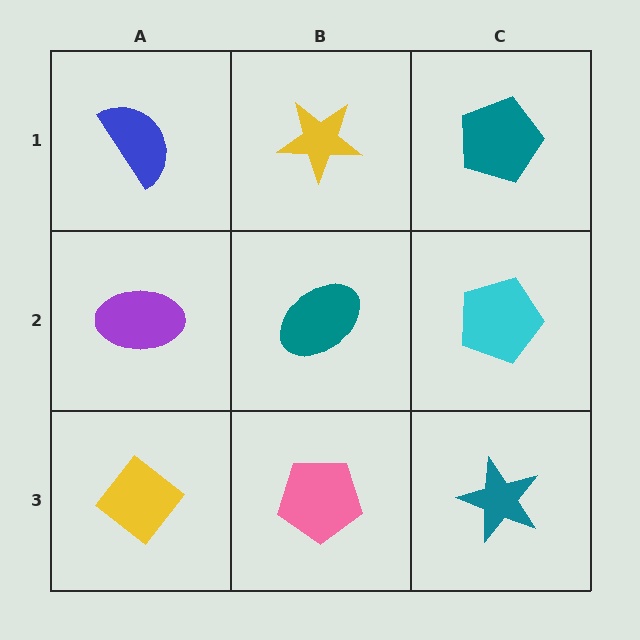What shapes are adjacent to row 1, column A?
A purple ellipse (row 2, column A), a yellow star (row 1, column B).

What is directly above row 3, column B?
A teal ellipse.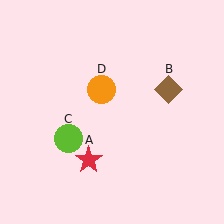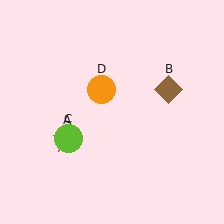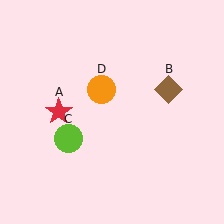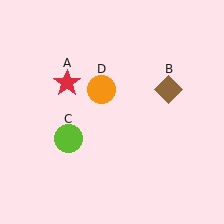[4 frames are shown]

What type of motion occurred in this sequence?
The red star (object A) rotated clockwise around the center of the scene.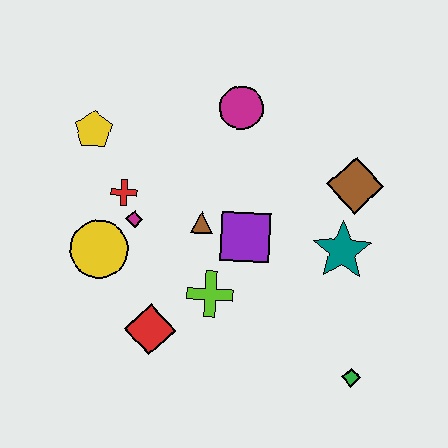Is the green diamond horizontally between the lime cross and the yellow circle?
No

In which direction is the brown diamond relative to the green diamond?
The brown diamond is above the green diamond.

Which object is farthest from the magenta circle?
The green diamond is farthest from the magenta circle.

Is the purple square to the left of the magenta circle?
No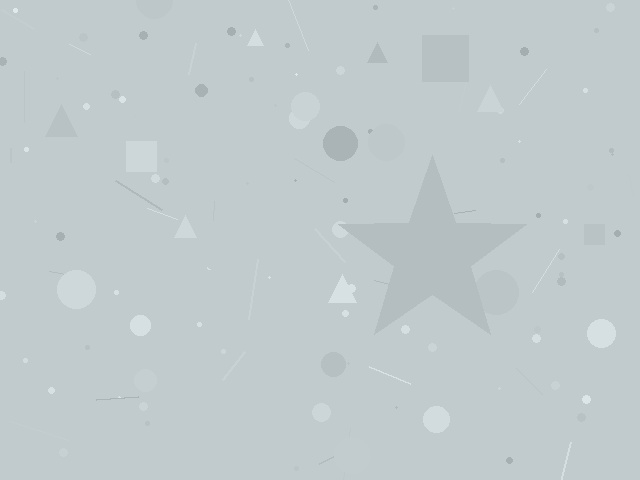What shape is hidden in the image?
A star is hidden in the image.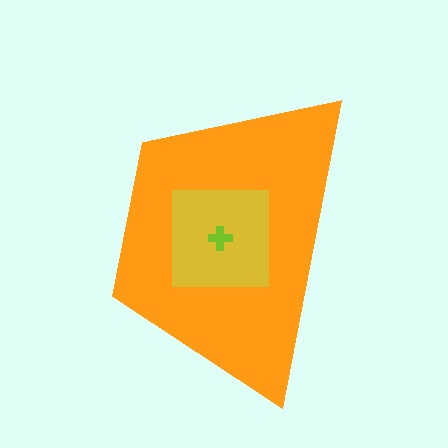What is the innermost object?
The lime cross.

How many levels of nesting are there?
3.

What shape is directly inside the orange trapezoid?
The yellow square.